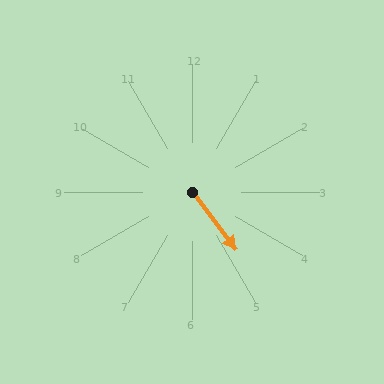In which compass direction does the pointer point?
Southeast.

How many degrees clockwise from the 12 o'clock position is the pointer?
Approximately 143 degrees.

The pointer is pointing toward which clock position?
Roughly 5 o'clock.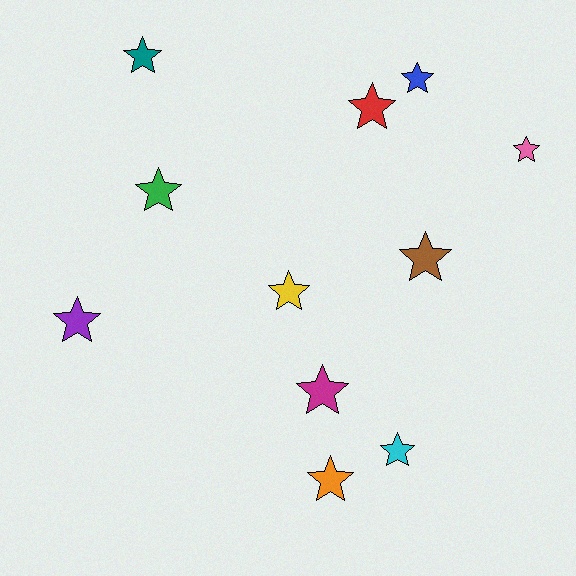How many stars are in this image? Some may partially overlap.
There are 11 stars.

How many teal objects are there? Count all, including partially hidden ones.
There is 1 teal object.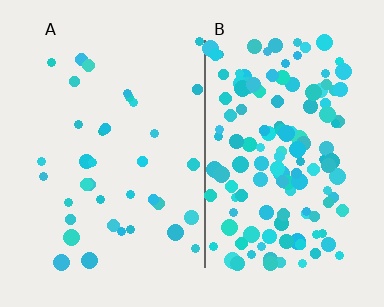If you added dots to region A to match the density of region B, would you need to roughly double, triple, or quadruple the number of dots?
Approximately quadruple.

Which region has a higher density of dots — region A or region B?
B (the right).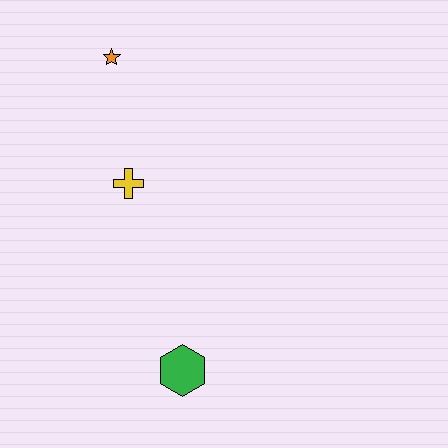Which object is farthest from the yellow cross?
The green hexagon is farthest from the yellow cross.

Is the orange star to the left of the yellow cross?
Yes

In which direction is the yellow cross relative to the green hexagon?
The yellow cross is above the green hexagon.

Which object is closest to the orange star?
The yellow cross is closest to the orange star.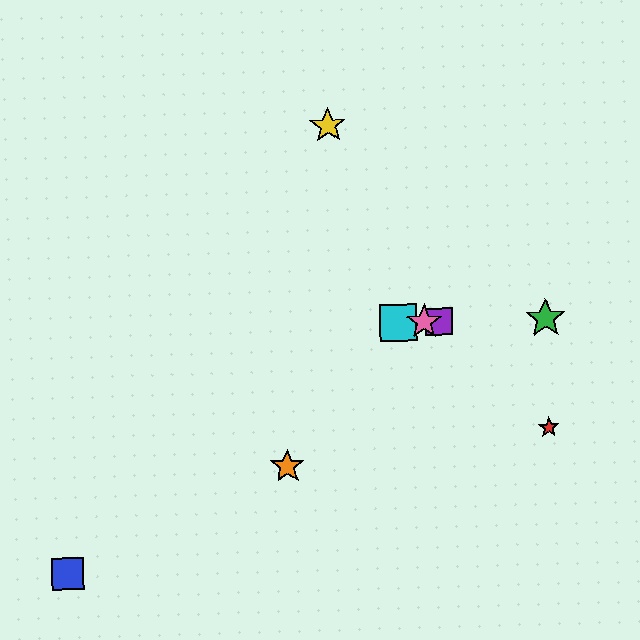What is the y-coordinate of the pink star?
The pink star is at y≈322.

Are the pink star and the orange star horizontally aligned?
No, the pink star is at y≈322 and the orange star is at y≈466.